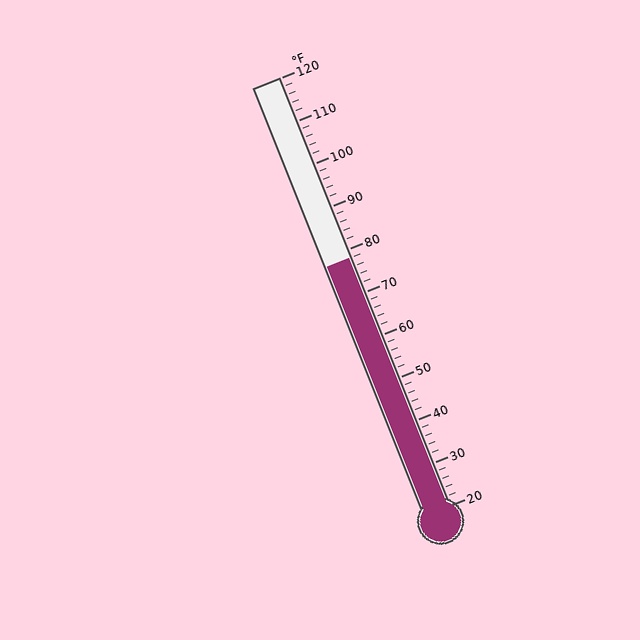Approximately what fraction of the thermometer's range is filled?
The thermometer is filled to approximately 60% of its range.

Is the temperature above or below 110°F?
The temperature is below 110°F.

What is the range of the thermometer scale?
The thermometer scale ranges from 20°F to 120°F.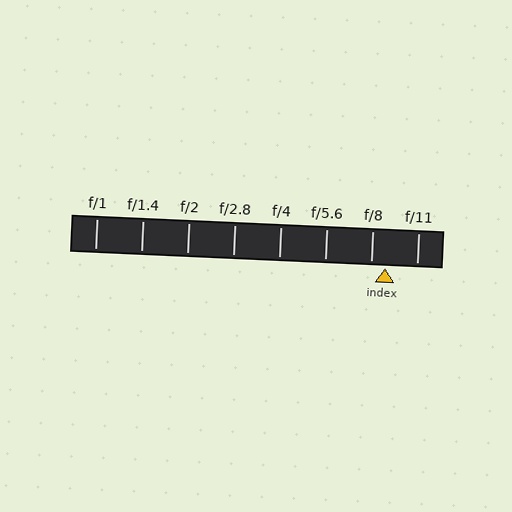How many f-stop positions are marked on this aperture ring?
There are 8 f-stop positions marked.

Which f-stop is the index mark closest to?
The index mark is closest to f/8.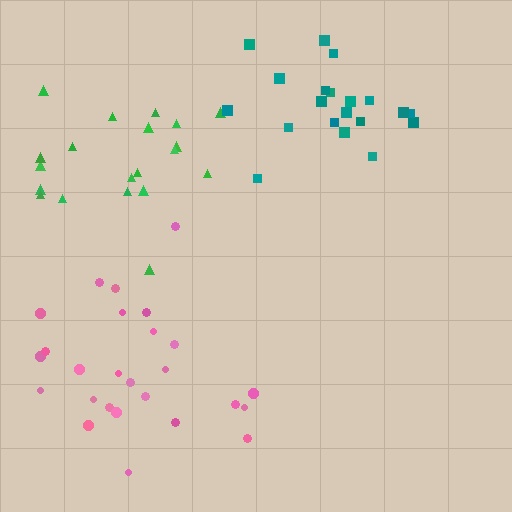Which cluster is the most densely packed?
Teal.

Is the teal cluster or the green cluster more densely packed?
Teal.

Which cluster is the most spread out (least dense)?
Green.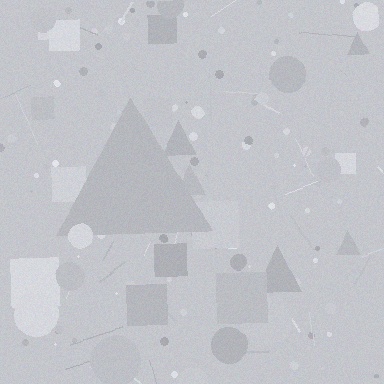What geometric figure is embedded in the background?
A triangle is embedded in the background.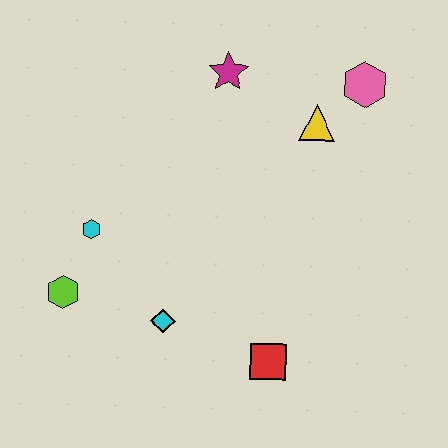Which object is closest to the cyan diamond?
The lime hexagon is closest to the cyan diamond.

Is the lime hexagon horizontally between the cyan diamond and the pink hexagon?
No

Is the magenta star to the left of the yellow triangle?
Yes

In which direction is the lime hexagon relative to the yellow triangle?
The lime hexagon is to the left of the yellow triangle.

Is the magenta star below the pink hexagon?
No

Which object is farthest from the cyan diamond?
The pink hexagon is farthest from the cyan diamond.